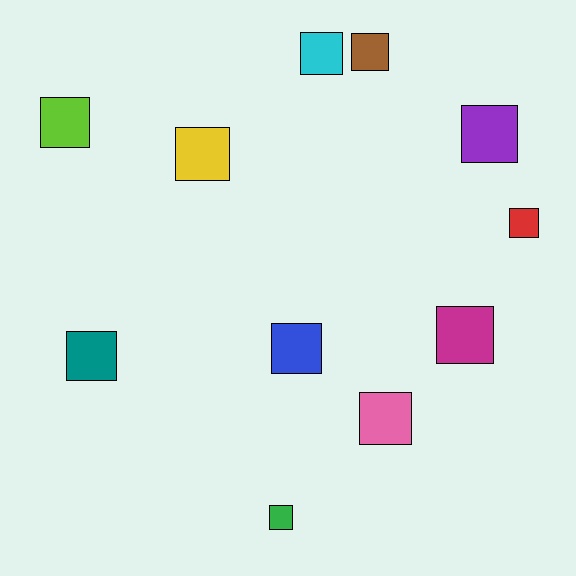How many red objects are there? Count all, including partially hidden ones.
There is 1 red object.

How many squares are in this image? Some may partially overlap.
There are 11 squares.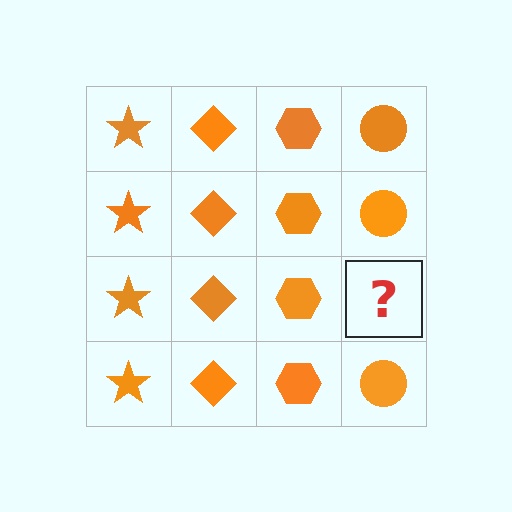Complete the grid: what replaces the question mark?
The question mark should be replaced with an orange circle.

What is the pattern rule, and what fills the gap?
The rule is that each column has a consistent shape. The gap should be filled with an orange circle.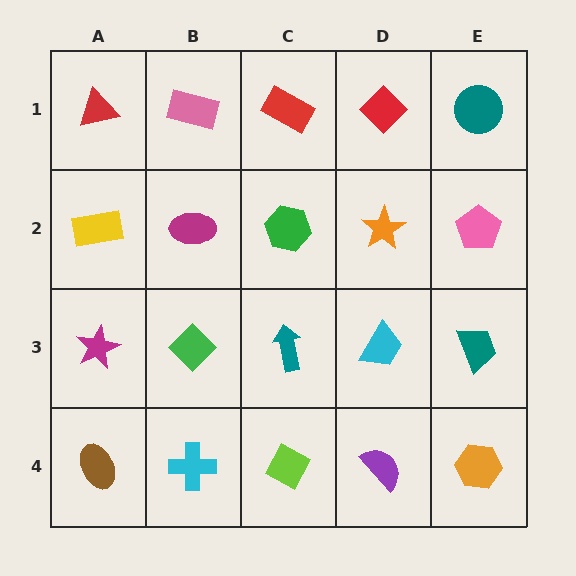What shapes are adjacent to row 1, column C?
A green hexagon (row 2, column C), a pink rectangle (row 1, column B), a red diamond (row 1, column D).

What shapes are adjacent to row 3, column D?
An orange star (row 2, column D), a purple semicircle (row 4, column D), a teal arrow (row 3, column C), a teal trapezoid (row 3, column E).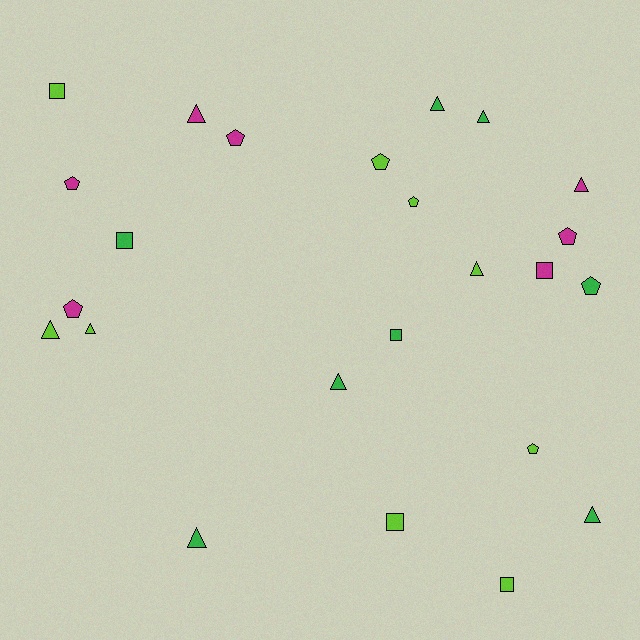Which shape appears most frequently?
Triangle, with 10 objects.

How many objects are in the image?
There are 24 objects.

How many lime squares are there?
There are 3 lime squares.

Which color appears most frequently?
Lime, with 9 objects.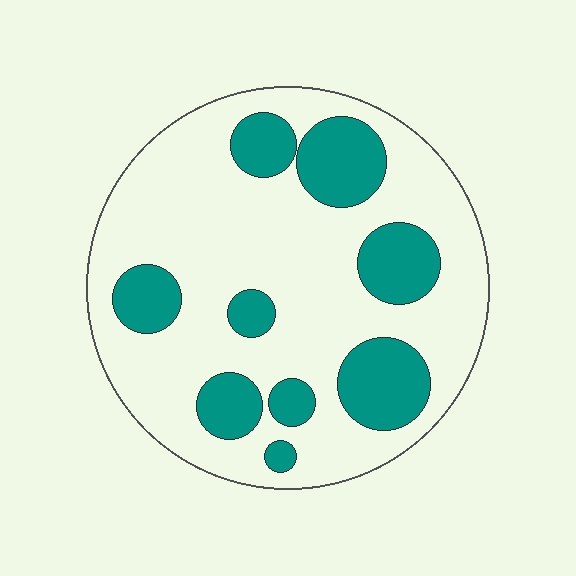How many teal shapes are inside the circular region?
9.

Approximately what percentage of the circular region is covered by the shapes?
Approximately 25%.